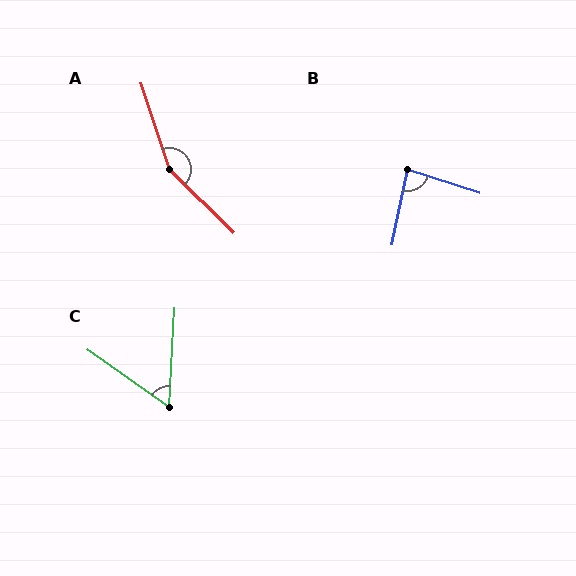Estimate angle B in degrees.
Approximately 83 degrees.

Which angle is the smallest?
C, at approximately 58 degrees.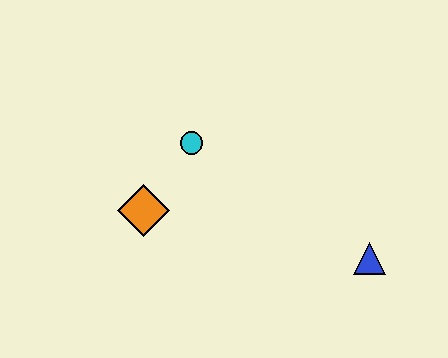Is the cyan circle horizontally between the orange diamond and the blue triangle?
Yes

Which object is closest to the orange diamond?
The cyan circle is closest to the orange diamond.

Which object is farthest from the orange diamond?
The blue triangle is farthest from the orange diamond.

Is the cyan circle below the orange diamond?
No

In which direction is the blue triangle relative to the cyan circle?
The blue triangle is to the right of the cyan circle.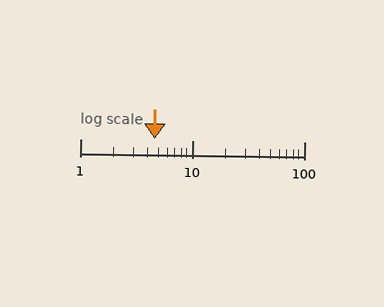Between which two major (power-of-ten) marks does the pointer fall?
The pointer is between 1 and 10.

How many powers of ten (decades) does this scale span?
The scale spans 2 decades, from 1 to 100.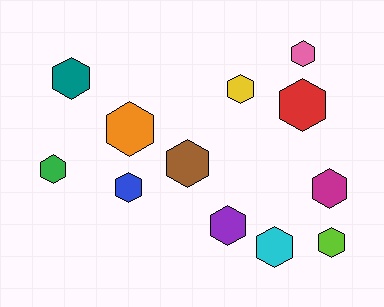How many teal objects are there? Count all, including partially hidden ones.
There is 1 teal object.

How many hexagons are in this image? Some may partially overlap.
There are 12 hexagons.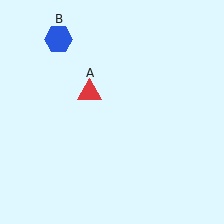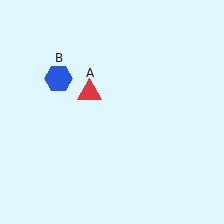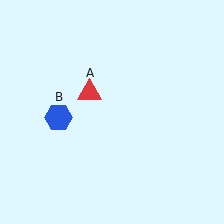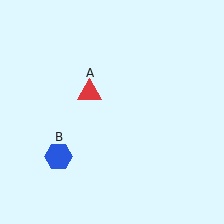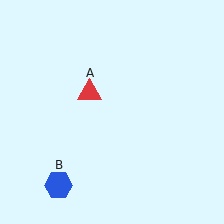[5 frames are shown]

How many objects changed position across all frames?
1 object changed position: blue hexagon (object B).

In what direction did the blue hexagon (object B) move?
The blue hexagon (object B) moved down.